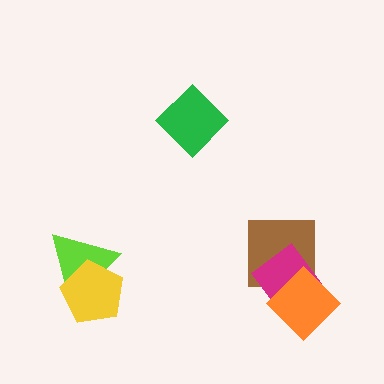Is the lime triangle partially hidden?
Yes, it is partially covered by another shape.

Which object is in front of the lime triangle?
The yellow pentagon is in front of the lime triangle.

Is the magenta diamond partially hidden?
Yes, it is partially covered by another shape.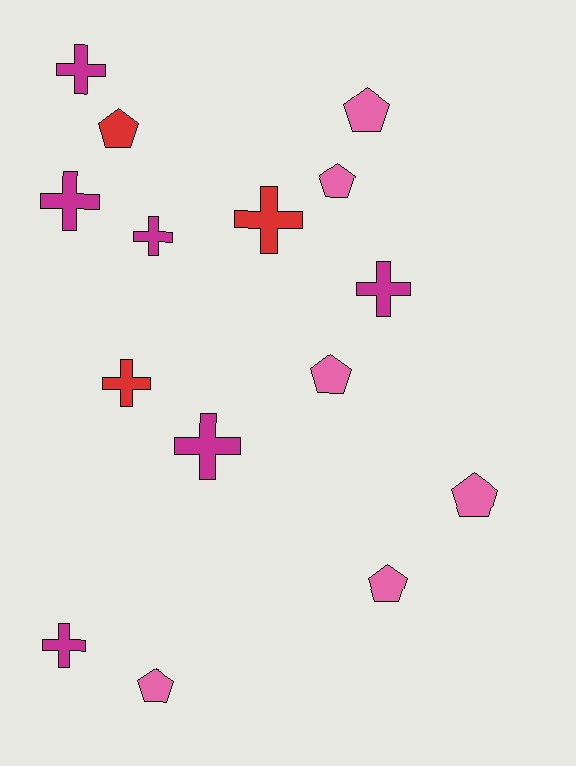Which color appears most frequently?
Magenta, with 6 objects.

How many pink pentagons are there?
There are 6 pink pentagons.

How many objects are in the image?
There are 15 objects.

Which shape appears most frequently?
Cross, with 8 objects.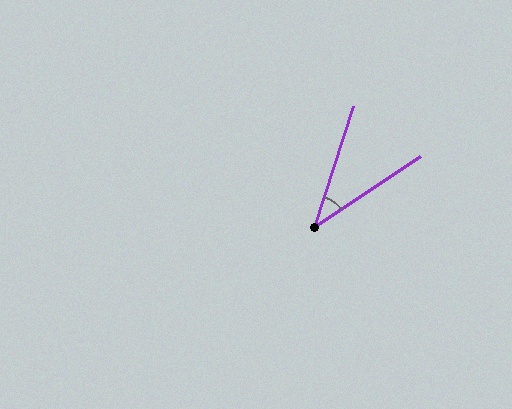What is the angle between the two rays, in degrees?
Approximately 38 degrees.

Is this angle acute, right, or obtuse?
It is acute.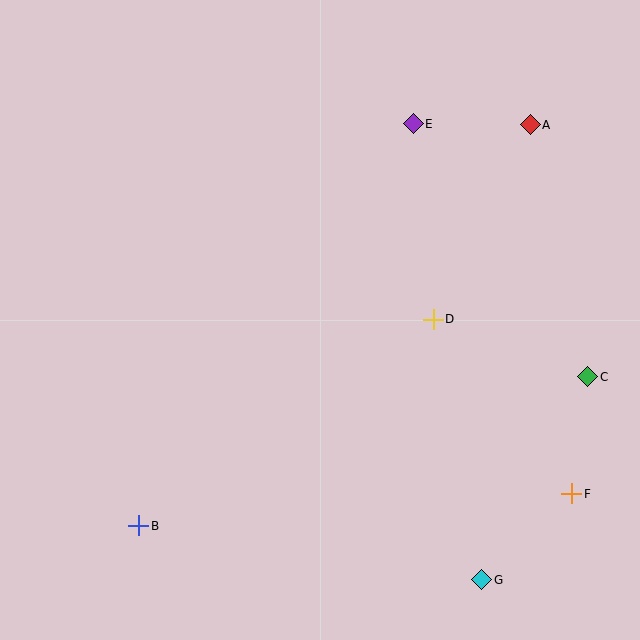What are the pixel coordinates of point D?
Point D is at (433, 319).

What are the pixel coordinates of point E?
Point E is at (413, 124).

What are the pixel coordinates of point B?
Point B is at (139, 526).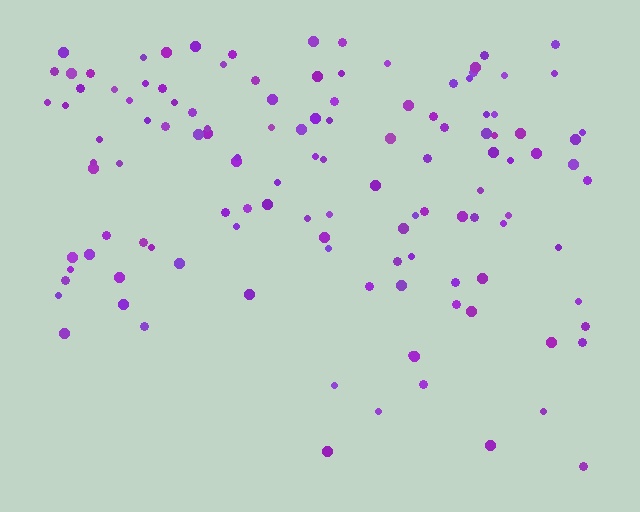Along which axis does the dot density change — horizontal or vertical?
Vertical.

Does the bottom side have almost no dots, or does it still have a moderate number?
Still a moderate number, just noticeably fewer than the top.